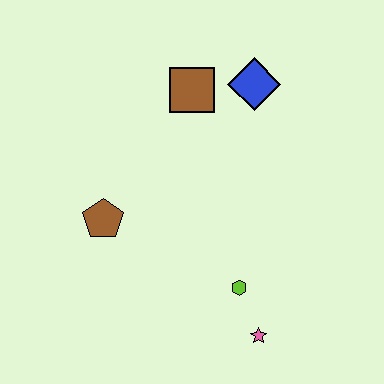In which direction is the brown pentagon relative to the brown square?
The brown pentagon is below the brown square.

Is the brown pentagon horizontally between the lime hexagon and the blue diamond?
No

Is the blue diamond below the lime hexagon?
No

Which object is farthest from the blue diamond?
The pink star is farthest from the blue diamond.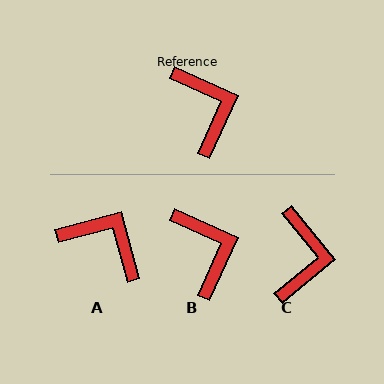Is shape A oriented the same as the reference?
No, it is off by about 40 degrees.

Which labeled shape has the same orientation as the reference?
B.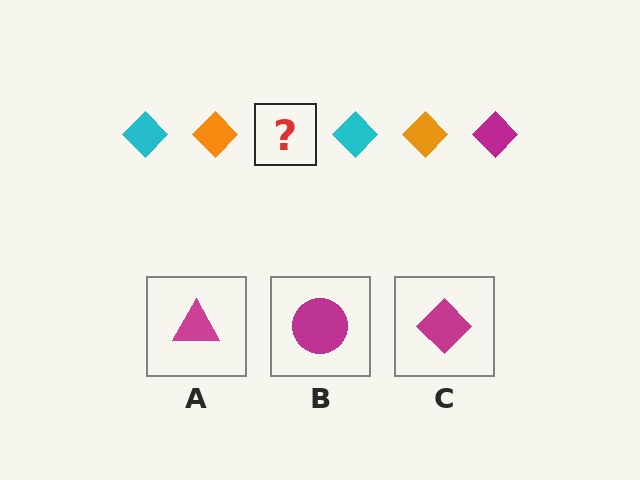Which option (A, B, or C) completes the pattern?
C.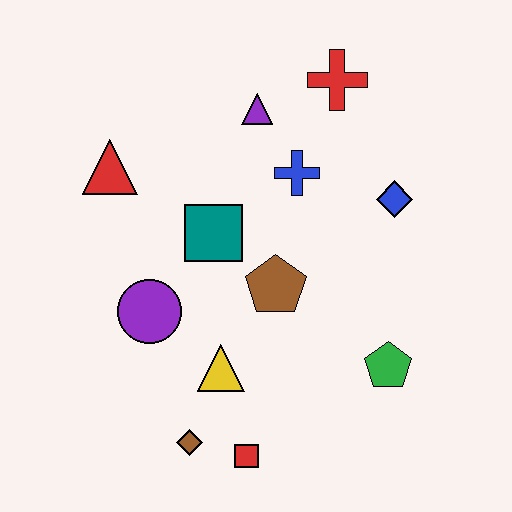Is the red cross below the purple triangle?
No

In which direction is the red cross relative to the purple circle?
The red cross is above the purple circle.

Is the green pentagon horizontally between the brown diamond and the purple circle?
No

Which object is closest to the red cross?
The purple triangle is closest to the red cross.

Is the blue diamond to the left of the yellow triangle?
No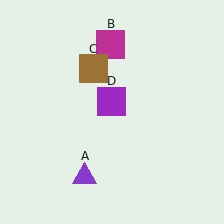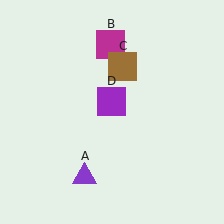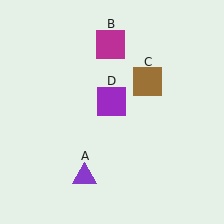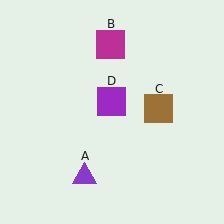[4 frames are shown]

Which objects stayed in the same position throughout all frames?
Purple triangle (object A) and magenta square (object B) and purple square (object D) remained stationary.